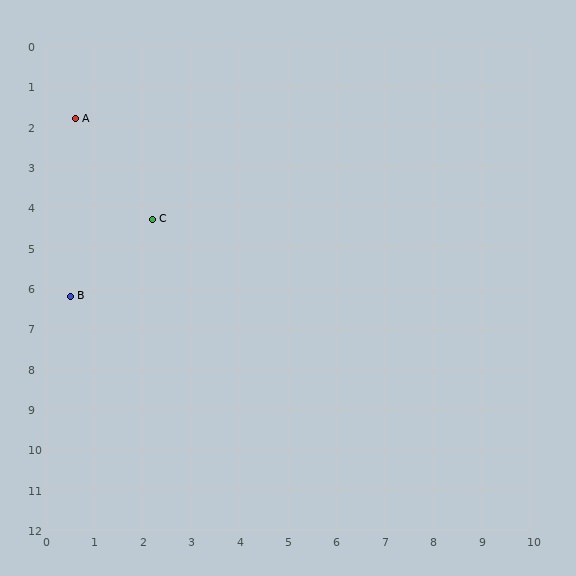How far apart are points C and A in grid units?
Points C and A are about 3.0 grid units apart.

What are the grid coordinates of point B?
Point B is at approximately (0.5, 6.2).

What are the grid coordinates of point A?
Point A is at approximately (0.6, 1.8).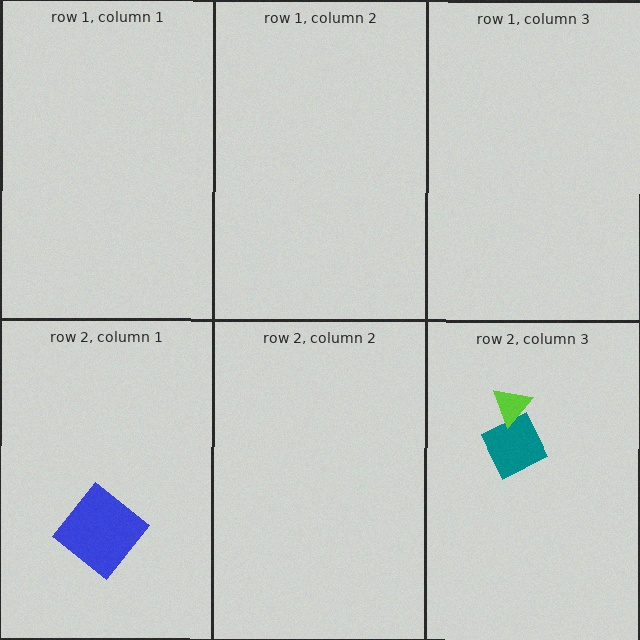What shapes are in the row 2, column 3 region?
The teal diamond, the lime triangle.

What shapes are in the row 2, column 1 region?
The blue diamond.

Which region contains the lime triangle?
The row 2, column 3 region.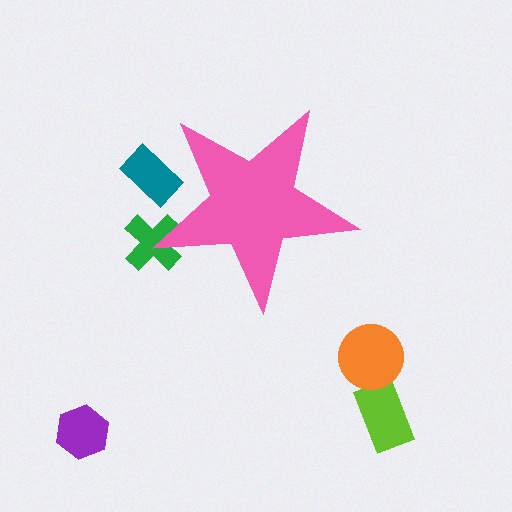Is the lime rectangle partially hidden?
No, the lime rectangle is fully visible.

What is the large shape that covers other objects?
A pink star.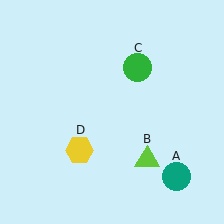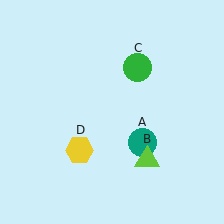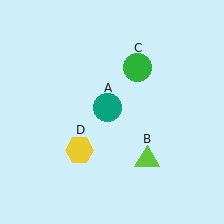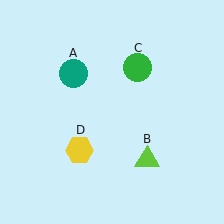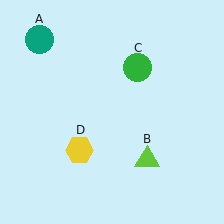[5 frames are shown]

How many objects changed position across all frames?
1 object changed position: teal circle (object A).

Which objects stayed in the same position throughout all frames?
Lime triangle (object B) and green circle (object C) and yellow hexagon (object D) remained stationary.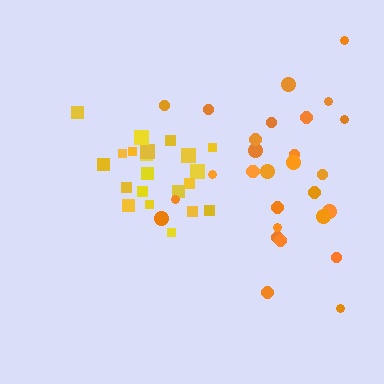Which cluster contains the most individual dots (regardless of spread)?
Orange (29).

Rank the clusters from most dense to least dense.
yellow, orange.